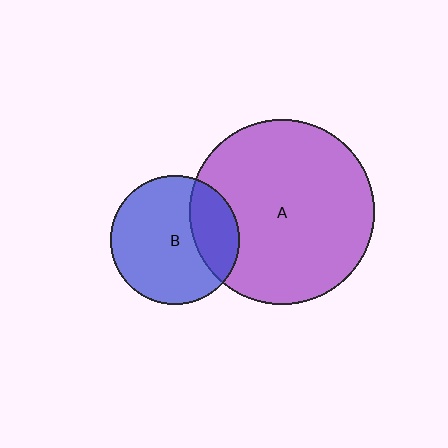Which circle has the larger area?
Circle A (purple).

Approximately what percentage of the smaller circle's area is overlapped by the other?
Approximately 25%.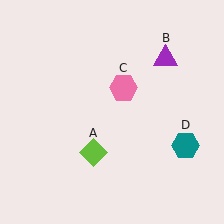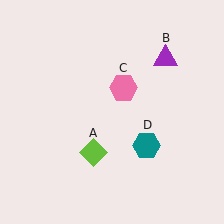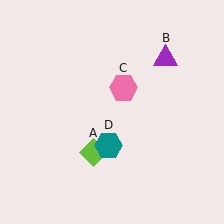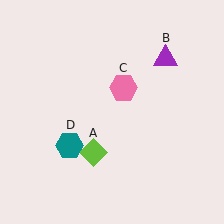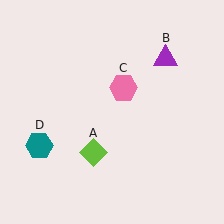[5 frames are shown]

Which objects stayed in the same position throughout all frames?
Lime diamond (object A) and purple triangle (object B) and pink hexagon (object C) remained stationary.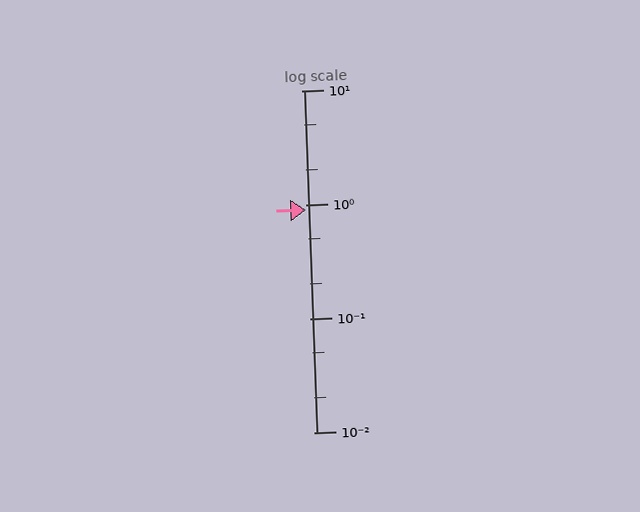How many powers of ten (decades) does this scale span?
The scale spans 3 decades, from 0.01 to 10.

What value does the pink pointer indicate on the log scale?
The pointer indicates approximately 0.89.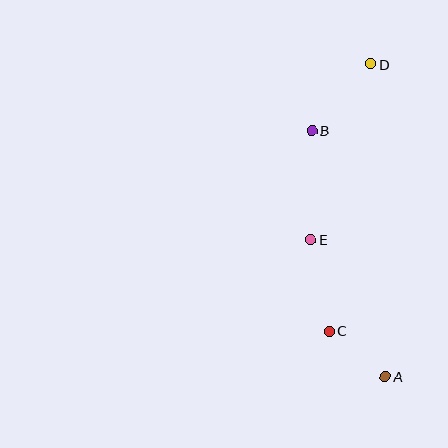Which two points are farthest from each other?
Points A and D are farthest from each other.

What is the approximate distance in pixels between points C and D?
The distance between C and D is approximately 270 pixels.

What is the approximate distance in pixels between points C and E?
The distance between C and E is approximately 93 pixels.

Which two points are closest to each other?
Points A and C are closest to each other.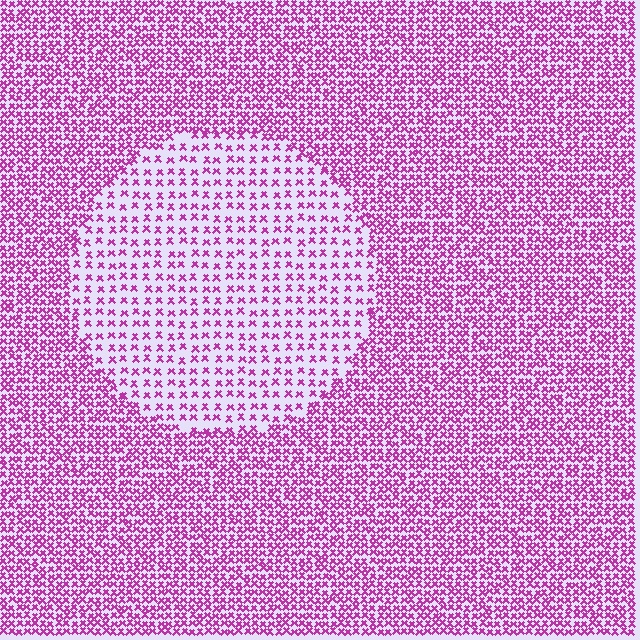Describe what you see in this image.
The image contains small magenta elements arranged at two different densities. A circle-shaped region is visible where the elements are less densely packed than the surrounding area.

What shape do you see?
I see a circle.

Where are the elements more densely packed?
The elements are more densely packed outside the circle boundary.